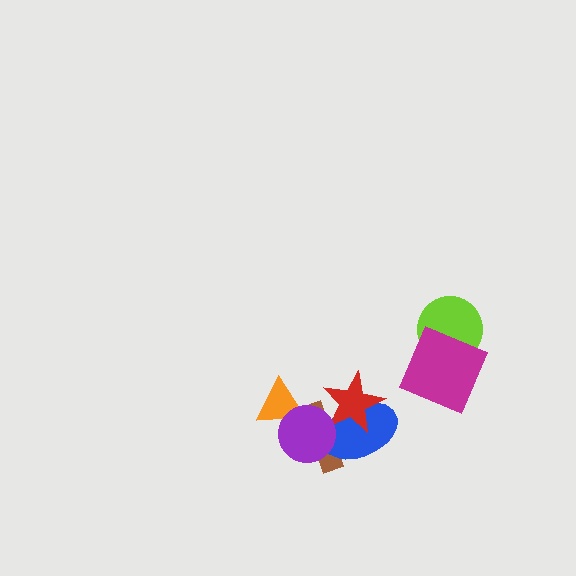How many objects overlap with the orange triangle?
2 objects overlap with the orange triangle.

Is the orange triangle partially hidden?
Yes, it is partially covered by another shape.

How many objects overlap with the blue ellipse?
3 objects overlap with the blue ellipse.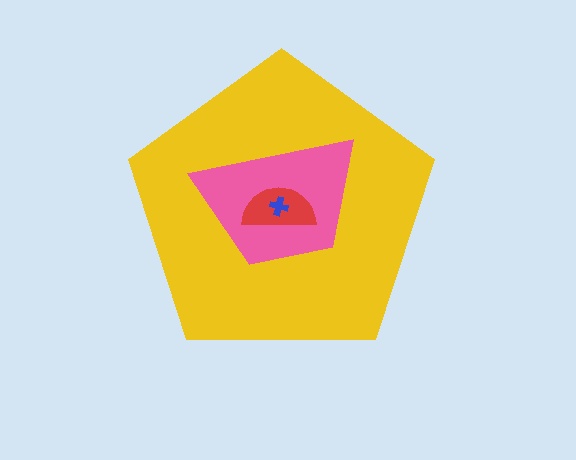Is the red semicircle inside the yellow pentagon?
Yes.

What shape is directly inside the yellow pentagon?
The pink trapezoid.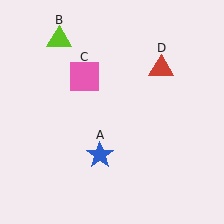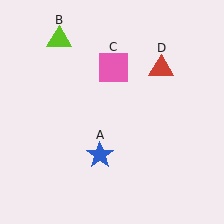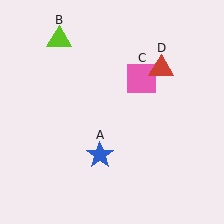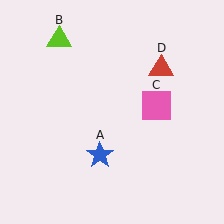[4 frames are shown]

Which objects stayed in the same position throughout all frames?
Blue star (object A) and lime triangle (object B) and red triangle (object D) remained stationary.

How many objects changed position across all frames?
1 object changed position: pink square (object C).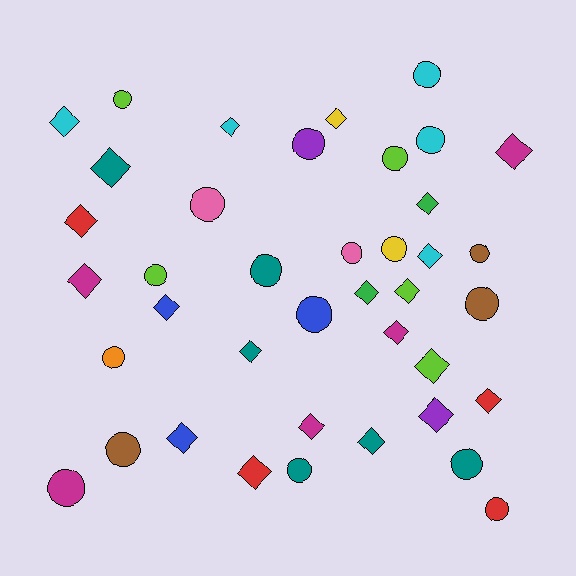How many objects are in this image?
There are 40 objects.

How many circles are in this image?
There are 19 circles.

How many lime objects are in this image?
There are 5 lime objects.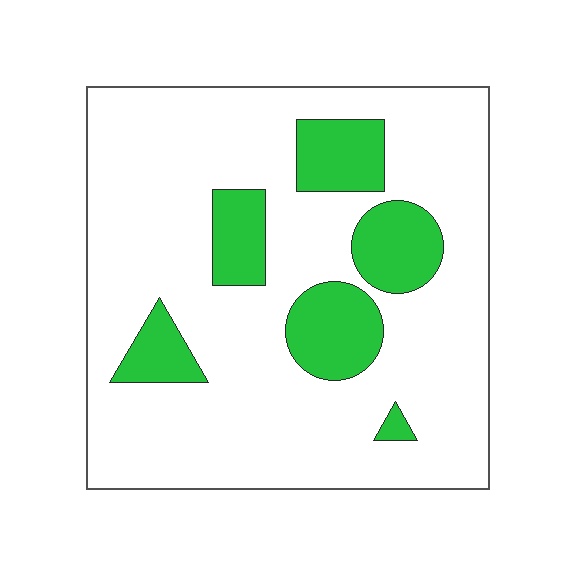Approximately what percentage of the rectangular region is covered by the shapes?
Approximately 20%.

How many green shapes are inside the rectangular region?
6.